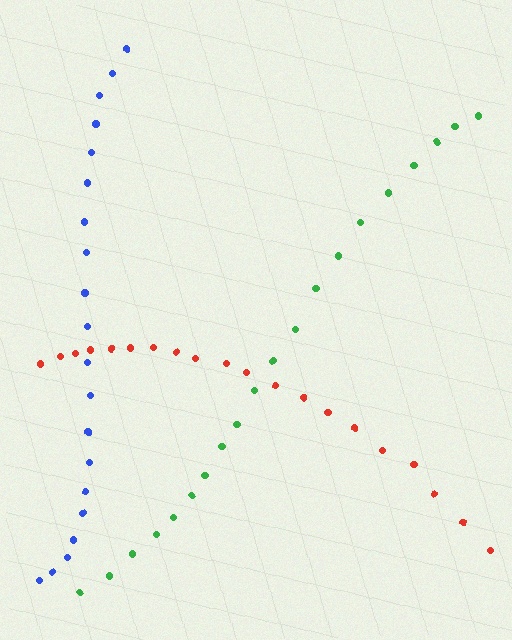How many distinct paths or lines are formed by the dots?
There are 3 distinct paths.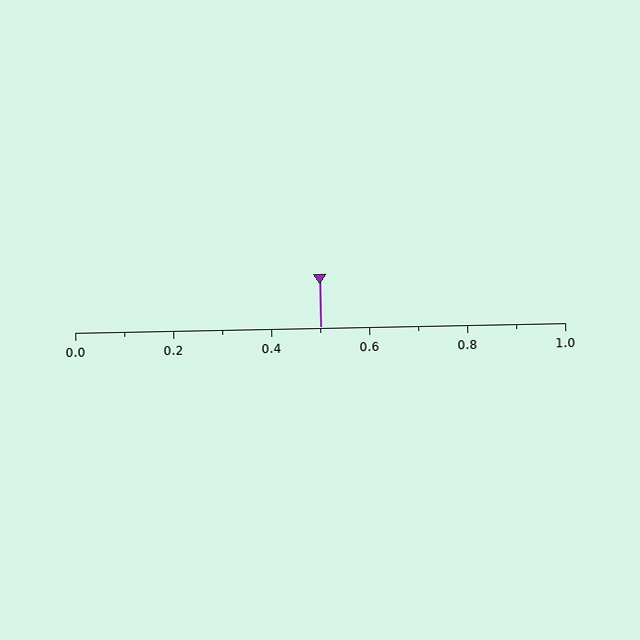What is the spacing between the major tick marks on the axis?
The major ticks are spaced 0.2 apart.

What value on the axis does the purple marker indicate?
The marker indicates approximately 0.5.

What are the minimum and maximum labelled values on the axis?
The axis runs from 0.0 to 1.0.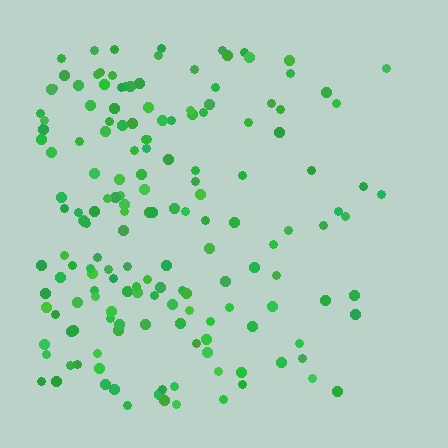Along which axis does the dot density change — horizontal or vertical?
Horizontal.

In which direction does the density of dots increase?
From right to left, with the left side densest.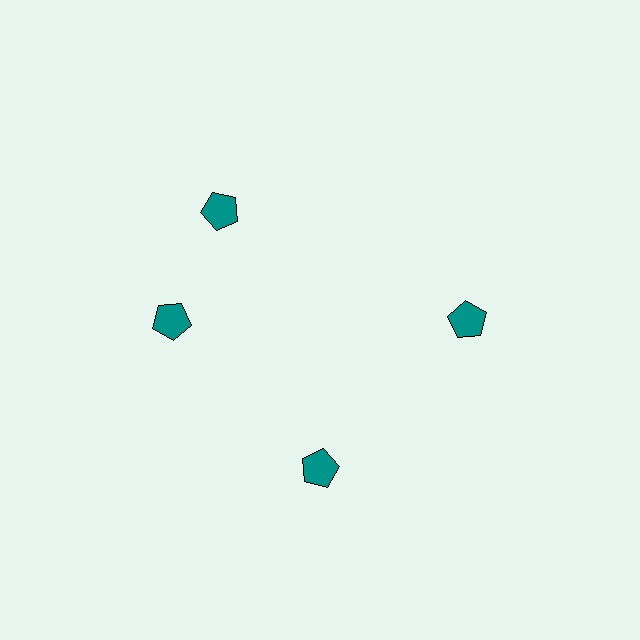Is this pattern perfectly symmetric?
No. The 4 teal pentagons are arranged in a ring, but one element near the 12 o'clock position is rotated out of alignment along the ring, breaking the 4-fold rotational symmetry.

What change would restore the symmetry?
The symmetry would be restored by rotating it back into even spacing with its neighbors so that all 4 pentagons sit at equal angles and equal distance from the center.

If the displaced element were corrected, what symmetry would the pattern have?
It would have 4-fold rotational symmetry — the pattern would map onto itself every 90 degrees.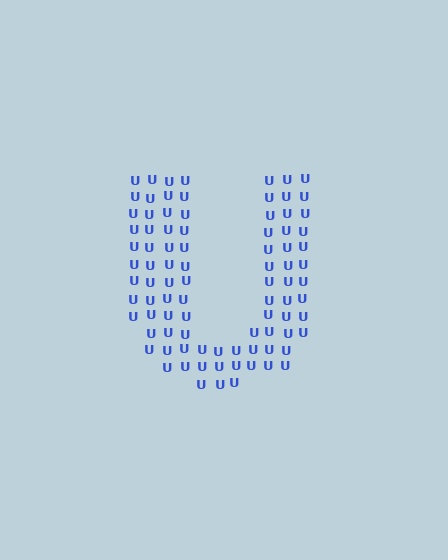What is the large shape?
The large shape is the letter U.